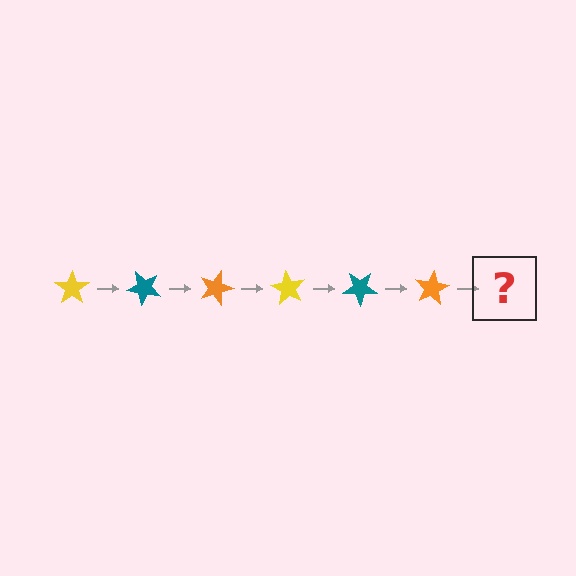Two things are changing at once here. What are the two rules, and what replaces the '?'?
The two rules are that it rotates 45 degrees each step and the color cycles through yellow, teal, and orange. The '?' should be a yellow star, rotated 270 degrees from the start.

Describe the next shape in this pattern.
It should be a yellow star, rotated 270 degrees from the start.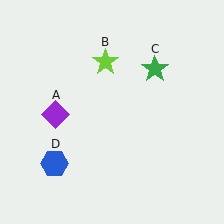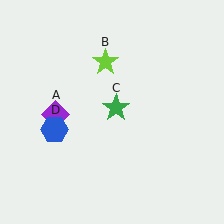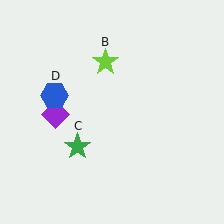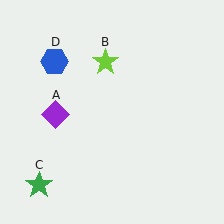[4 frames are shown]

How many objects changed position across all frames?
2 objects changed position: green star (object C), blue hexagon (object D).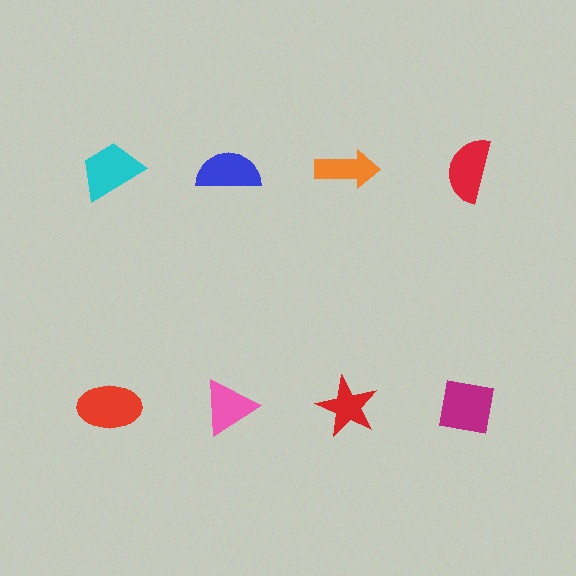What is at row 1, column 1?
A cyan trapezoid.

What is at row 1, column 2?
A blue semicircle.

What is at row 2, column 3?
A red star.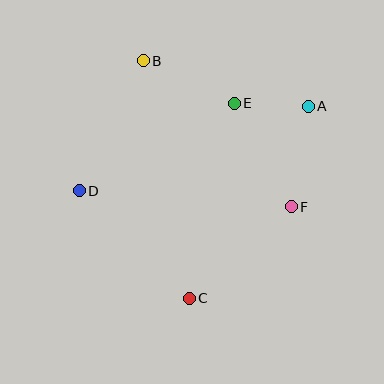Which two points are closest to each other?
Points A and E are closest to each other.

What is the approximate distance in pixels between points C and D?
The distance between C and D is approximately 154 pixels.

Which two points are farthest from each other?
Points A and D are farthest from each other.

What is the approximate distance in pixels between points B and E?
The distance between B and E is approximately 101 pixels.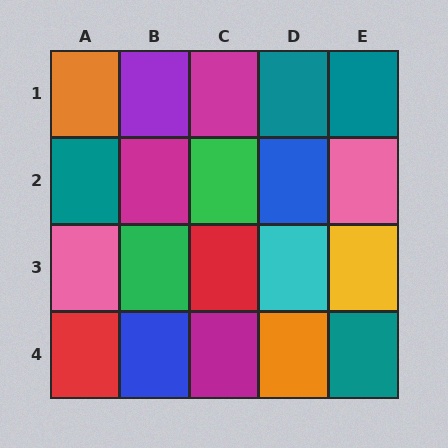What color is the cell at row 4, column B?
Blue.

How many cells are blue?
2 cells are blue.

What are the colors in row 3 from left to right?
Pink, green, red, cyan, yellow.